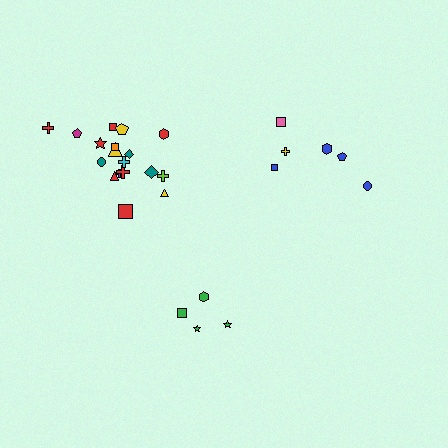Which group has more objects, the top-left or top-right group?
The top-left group.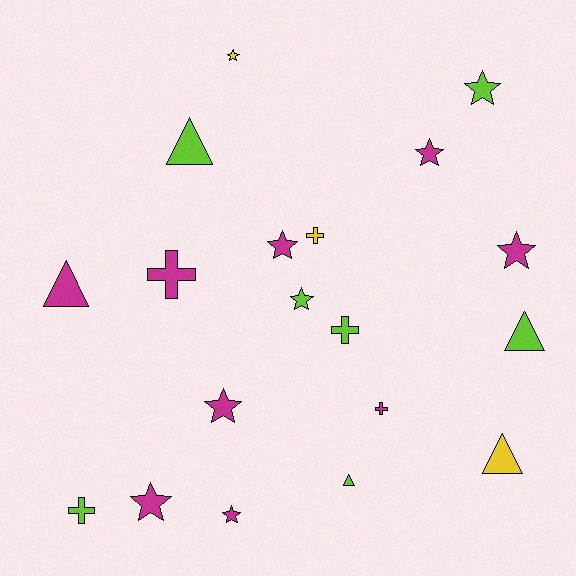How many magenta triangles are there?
There is 1 magenta triangle.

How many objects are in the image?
There are 19 objects.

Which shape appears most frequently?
Star, with 9 objects.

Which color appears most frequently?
Magenta, with 9 objects.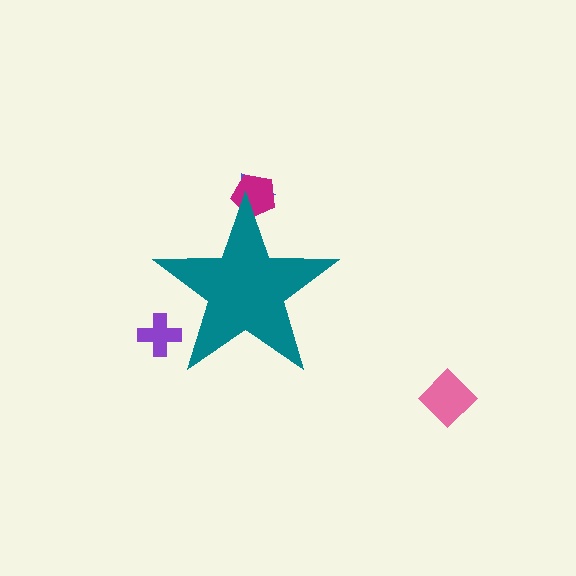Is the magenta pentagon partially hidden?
Yes, the magenta pentagon is partially hidden behind the teal star.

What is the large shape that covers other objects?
A teal star.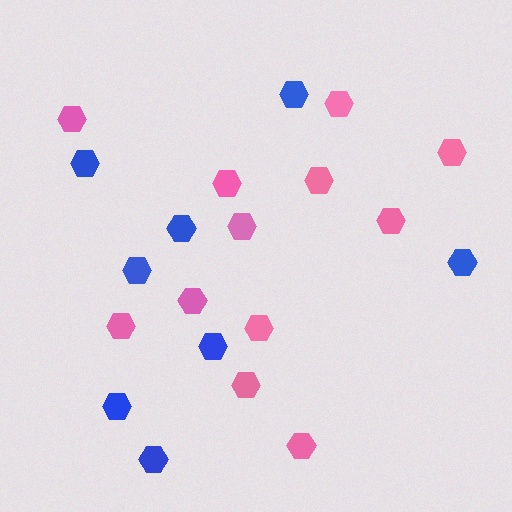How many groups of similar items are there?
There are 2 groups: one group of blue hexagons (8) and one group of pink hexagons (12).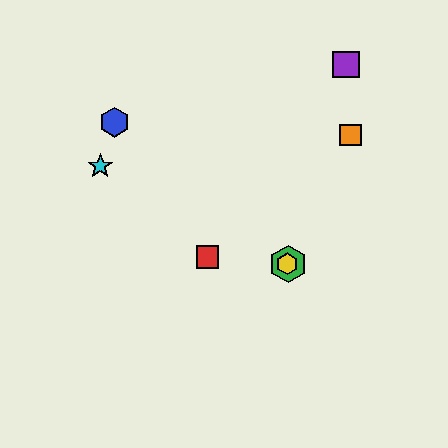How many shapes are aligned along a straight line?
3 shapes (the blue hexagon, the green hexagon, the yellow hexagon) are aligned along a straight line.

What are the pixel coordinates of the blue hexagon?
The blue hexagon is at (115, 122).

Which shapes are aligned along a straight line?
The blue hexagon, the green hexagon, the yellow hexagon are aligned along a straight line.